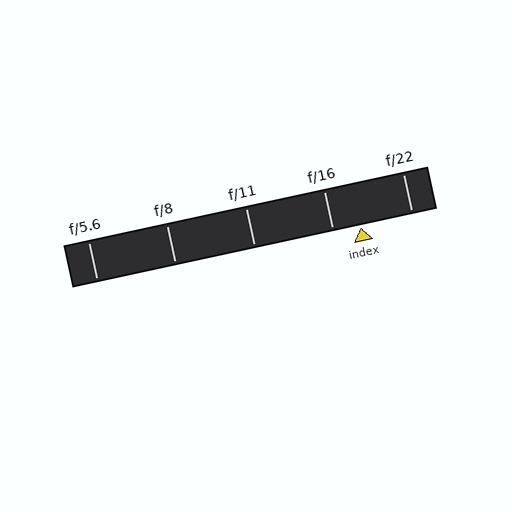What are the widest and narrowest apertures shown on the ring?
The widest aperture shown is f/5.6 and the narrowest is f/22.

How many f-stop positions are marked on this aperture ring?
There are 5 f-stop positions marked.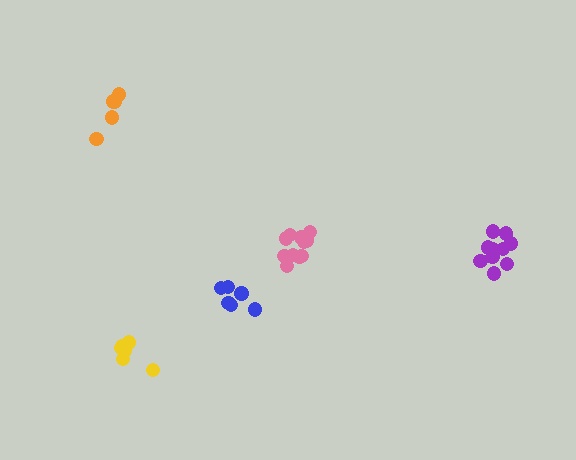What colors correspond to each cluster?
The clusters are colored: purple, pink, yellow, blue, orange.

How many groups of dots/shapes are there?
There are 5 groups.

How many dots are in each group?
Group 1: 11 dots, Group 2: 11 dots, Group 3: 6 dots, Group 4: 6 dots, Group 5: 5 dots (39 total).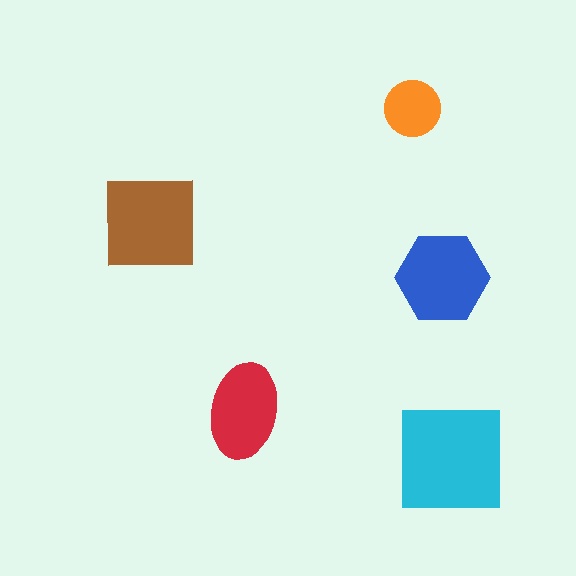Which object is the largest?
The cyan square.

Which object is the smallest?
The orange circle.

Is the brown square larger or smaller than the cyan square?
Smaller.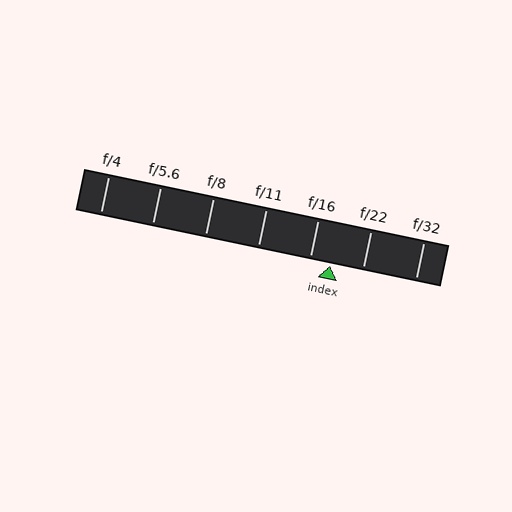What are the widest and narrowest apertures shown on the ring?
The widest aperture shown is f/4 and the narrowest is f/32.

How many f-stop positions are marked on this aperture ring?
There are 7 f-stop positions marked.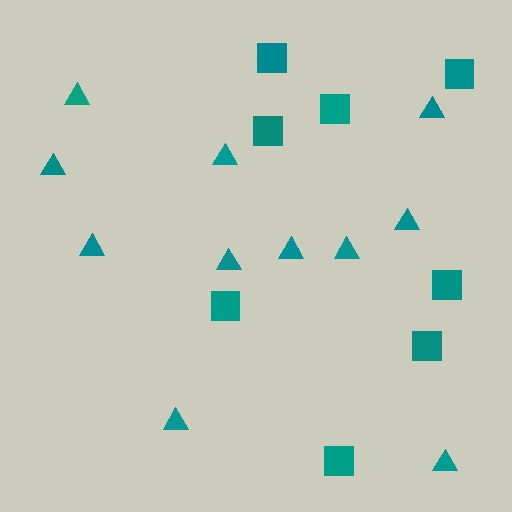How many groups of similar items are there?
There are 2 groups: one group of squares (8) and one group of triangles (11).